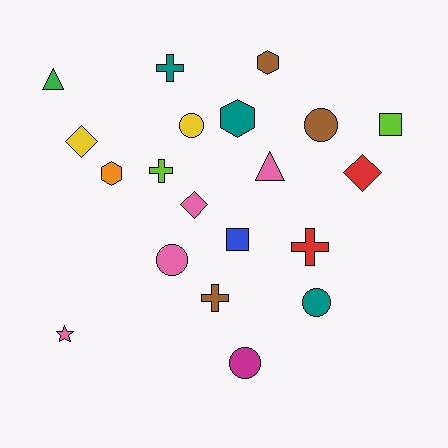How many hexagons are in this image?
There are 3 hexagons.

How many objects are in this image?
There are 20 objects.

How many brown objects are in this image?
There are 3 brown objects.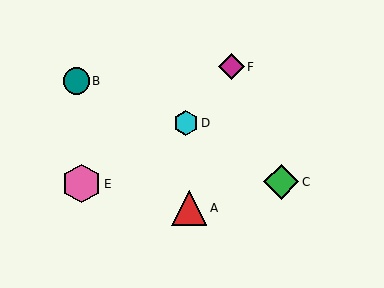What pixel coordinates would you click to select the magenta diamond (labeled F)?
Click at (231, 67) to select the magenta diamond F.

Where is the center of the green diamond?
The center of the green diamond is at (281, 182).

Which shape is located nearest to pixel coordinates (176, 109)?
The cyan hexagon (labeled D) at (186, 123) is nearest to that location.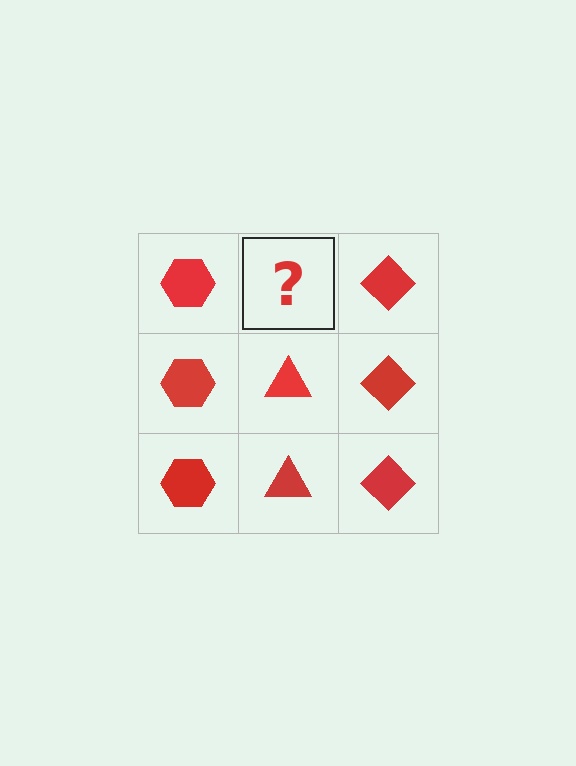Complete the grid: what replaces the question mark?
The question mark should be replaced with a red triangle.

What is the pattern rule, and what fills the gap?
The rule is that each column has a consistent shape. The gap should be filled with a red triangle.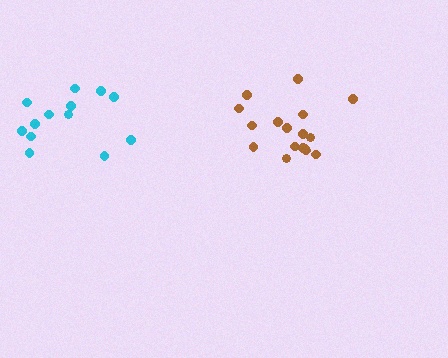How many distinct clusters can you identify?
There are 2 distinct clusters.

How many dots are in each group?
Group 1: 17 dots, Group 2: 13 dots (30 total).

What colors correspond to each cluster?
The clusters are colored: brown, cyan.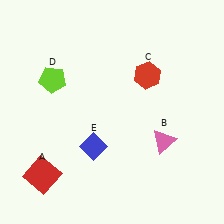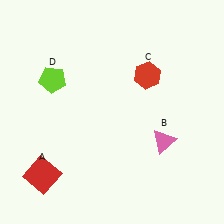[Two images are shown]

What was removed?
The blue diamond (E) was removed in Image 2.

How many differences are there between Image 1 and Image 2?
There is 1 difference between the two images.